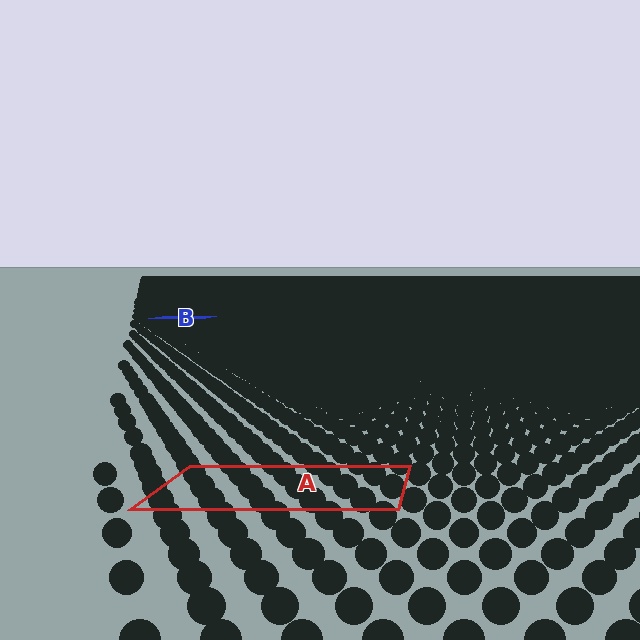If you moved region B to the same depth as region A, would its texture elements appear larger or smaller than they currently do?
They would appear larger. At a closer depth, the same texture elements are projected at a bigger on-screen size.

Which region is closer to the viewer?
Region A is closer. The texture elements there are larger and more spread out.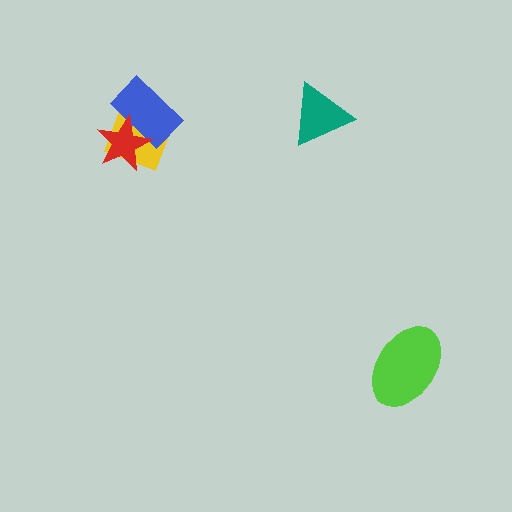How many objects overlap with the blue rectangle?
2 objects overlap with the blue rectangle.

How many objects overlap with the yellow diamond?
2 objects overlap with the yellow diamond.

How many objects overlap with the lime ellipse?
0 objects overlap with the lime ellipse.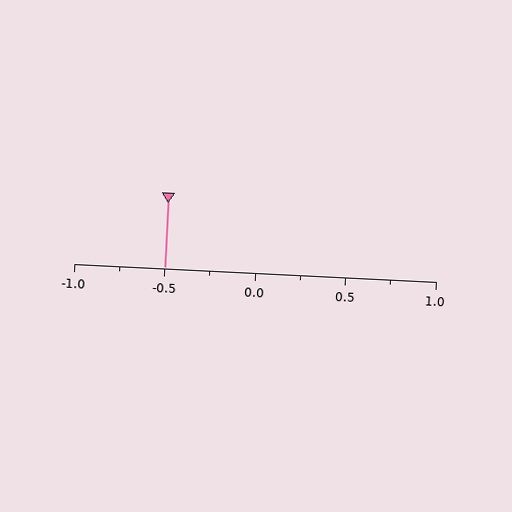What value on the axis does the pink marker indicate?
The marker indicates approximately -0.5.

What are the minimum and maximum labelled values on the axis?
The axis runs from -1.0 to 1.0.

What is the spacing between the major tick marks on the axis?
The major ticks are spaced 0.5 apart.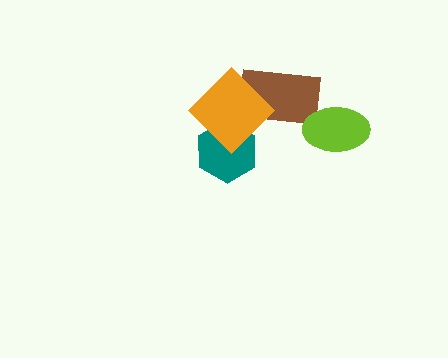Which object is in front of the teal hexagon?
The orange diamond is in front of the teal hexagon.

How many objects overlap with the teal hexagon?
1 object overlaps with the teal hexagon.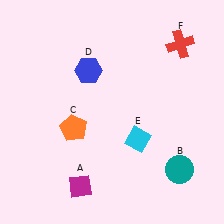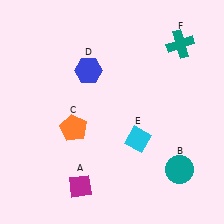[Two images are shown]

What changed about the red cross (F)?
In Image 1, F is red. In Image 2, it changed to teal.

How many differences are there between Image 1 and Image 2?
There is 1 difference between the two images.